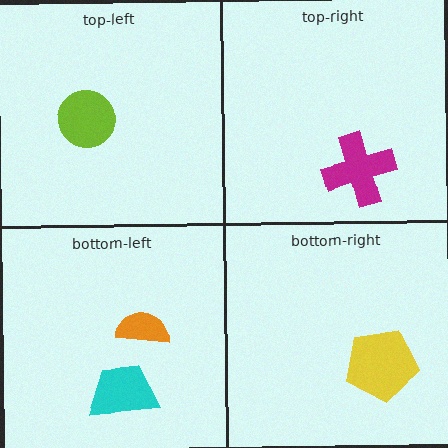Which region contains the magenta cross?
The top-right region.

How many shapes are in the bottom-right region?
1.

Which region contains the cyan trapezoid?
The bottom-left region.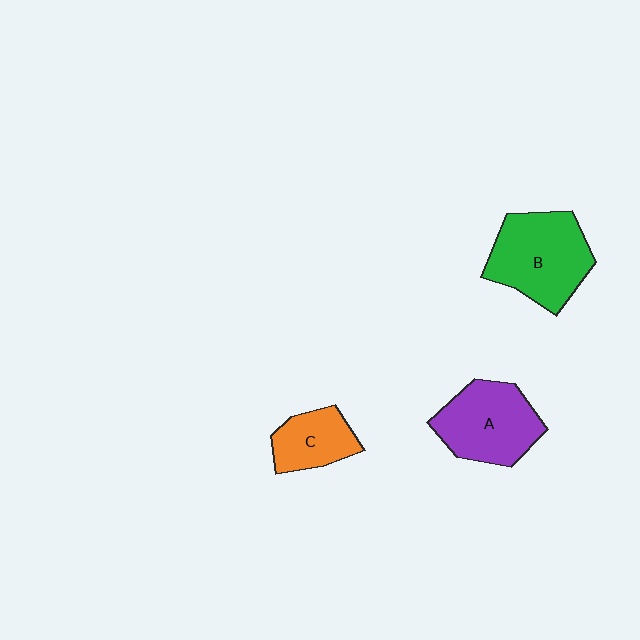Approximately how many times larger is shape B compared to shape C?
Approximately 1.8 times.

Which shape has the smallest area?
Shape C (orange).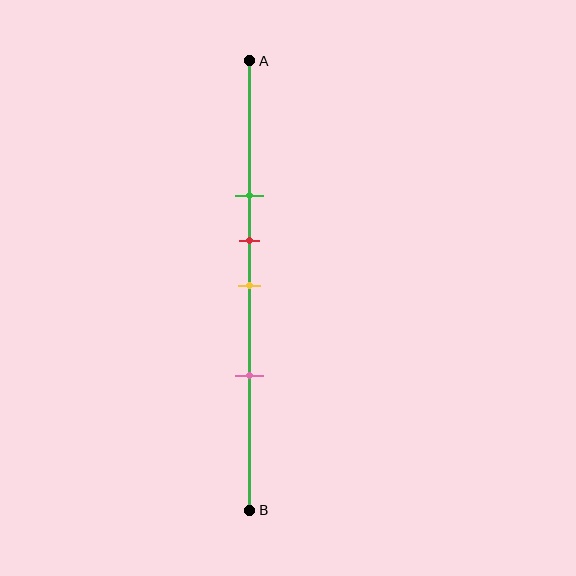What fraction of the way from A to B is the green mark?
The green mark is approximately 30% (0.3) of the way from A to B.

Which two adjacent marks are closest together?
The red and yellow marks are the closest adjacent pair.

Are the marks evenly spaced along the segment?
No, the marks are not evenly spaced.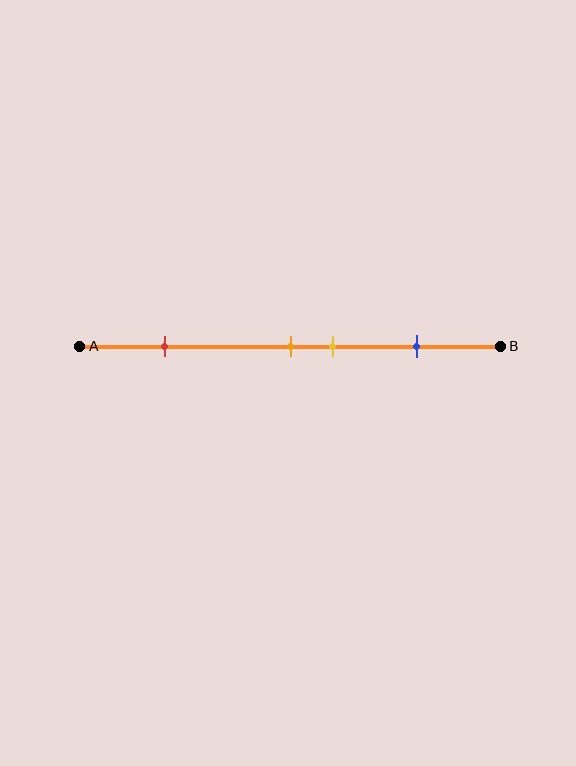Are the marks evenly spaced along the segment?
No, the marks are not evenly spaced.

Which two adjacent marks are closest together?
The orange and yellow marks are the closest adjacent pair.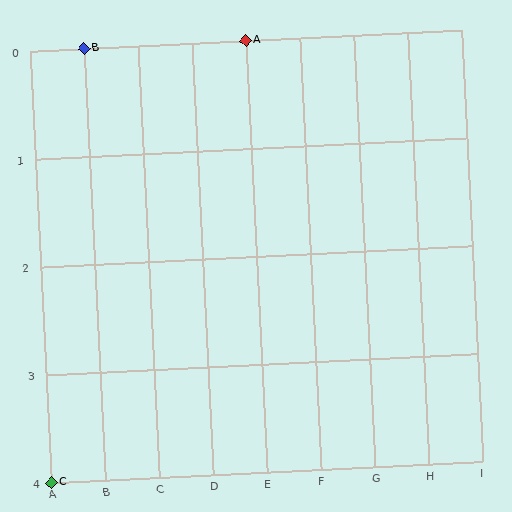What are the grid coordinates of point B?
Point B is at grid coordinates (B, 0).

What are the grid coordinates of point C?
Point C is at grid coordinates (A, 4).